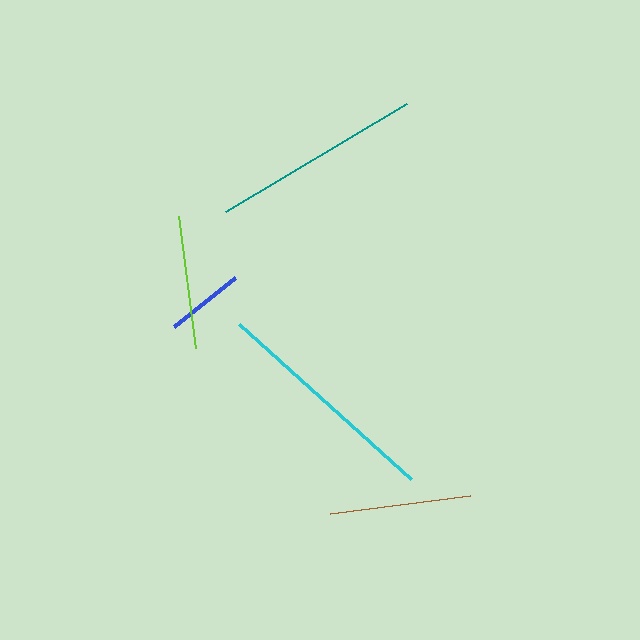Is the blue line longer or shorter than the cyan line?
The cyan line is longer than the blue line.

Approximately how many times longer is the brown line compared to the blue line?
The brown line is approximately 1.8 times the length of the blue line.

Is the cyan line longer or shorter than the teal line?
The cyan line is longer than the teal line.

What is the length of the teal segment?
The teal segment is approximately 210 pixels long.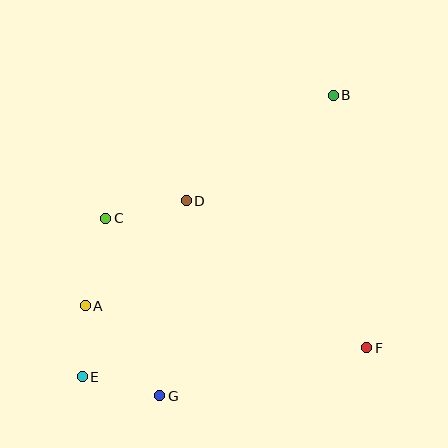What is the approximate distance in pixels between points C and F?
The distance between C and F is approximately 292 pixels.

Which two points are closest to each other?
Points A and E are closest to each other.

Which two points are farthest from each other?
Points B and E are farthest from each other.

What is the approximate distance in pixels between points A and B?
The distance between A and B is approximately 325 pixels.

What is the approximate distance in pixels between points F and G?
The distance between F and G is approximately 212 pixels.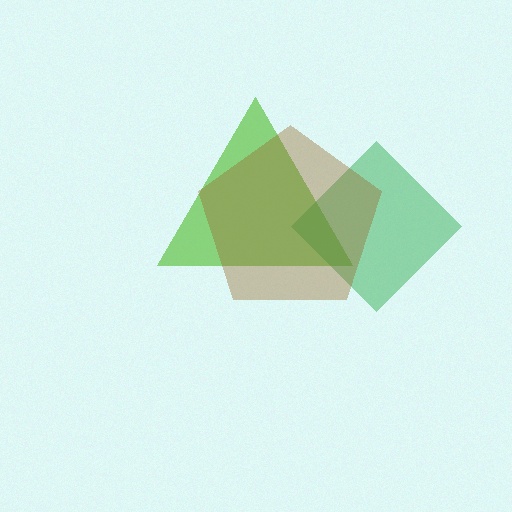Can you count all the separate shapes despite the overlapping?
Yes, there are 3 separate shapes.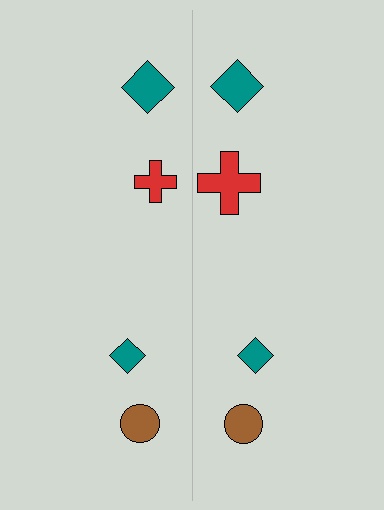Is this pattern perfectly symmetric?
No, the pattern is not perfectly symmetric. The red cross on the right side has a different size than its mirror counterpart.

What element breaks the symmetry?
The red cross on the right side has a different size than its mirror counterpart.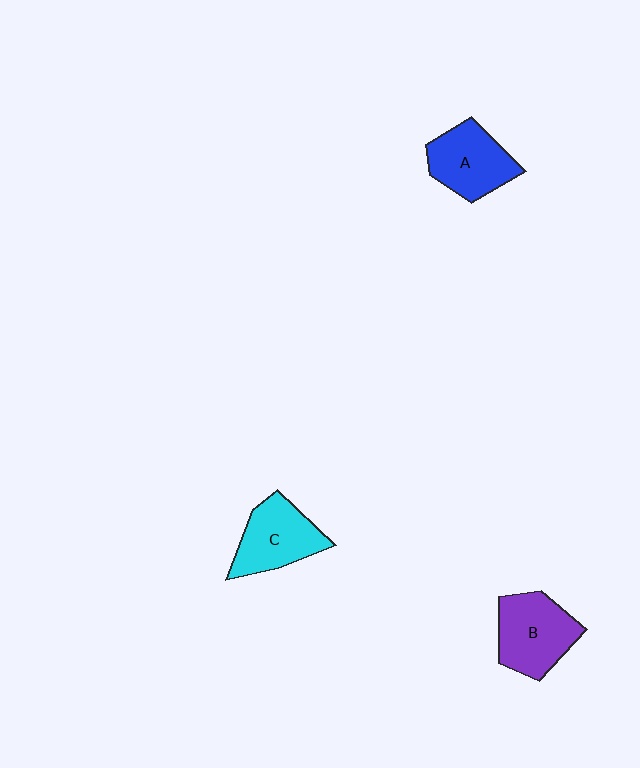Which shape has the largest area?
Shape B (purple).